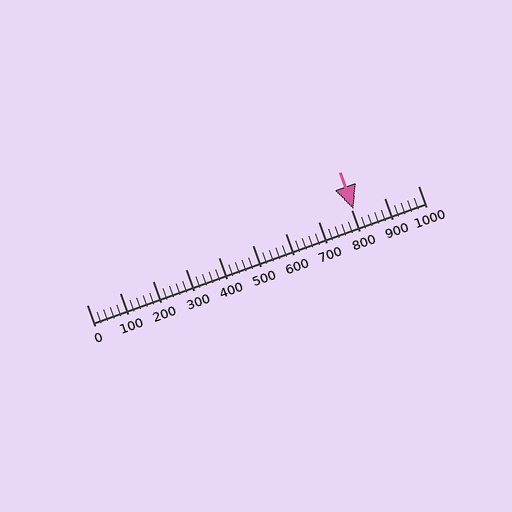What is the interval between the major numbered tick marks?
The major tick marks are spaced 100 units apart.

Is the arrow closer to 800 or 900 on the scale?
The arrow is closer to 800.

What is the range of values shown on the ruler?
The ruler shows values from 0 to 1000.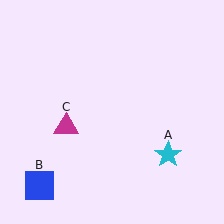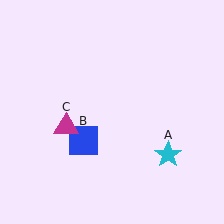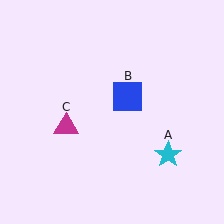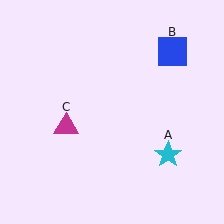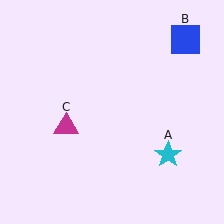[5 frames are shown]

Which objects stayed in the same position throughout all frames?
Cyan star (object A) and magenta triangle (object C) remained stationary.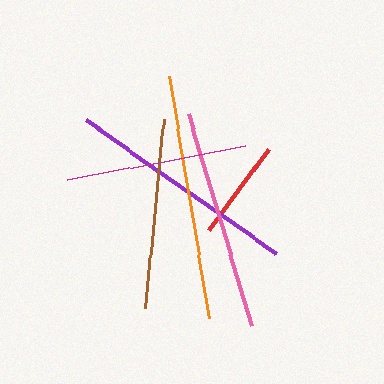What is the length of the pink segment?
The pink segment is approximately 222 pixels long.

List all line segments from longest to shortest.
From longest to shortest: orange, purple, pink, brown, magenta, red.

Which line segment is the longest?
The orange line is the longest at approximately 246 pixels.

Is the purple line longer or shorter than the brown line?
The purple line is longer than the brown line.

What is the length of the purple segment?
The purple segment is approximately 232 pixels long.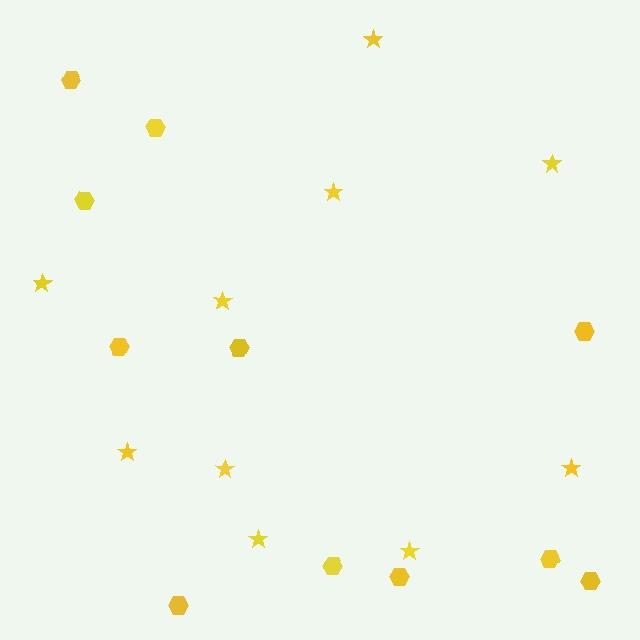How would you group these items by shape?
There are 2 groups: one group of hexagons (11) and one group of stars (10).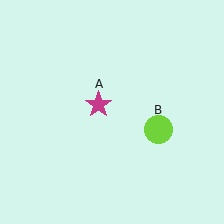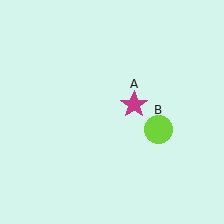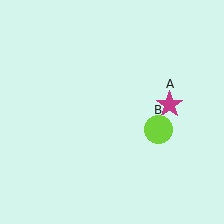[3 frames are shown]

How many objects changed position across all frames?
1 object changed position: magenta star (object A).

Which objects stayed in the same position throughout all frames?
Lime circle (object B) remained stationary.